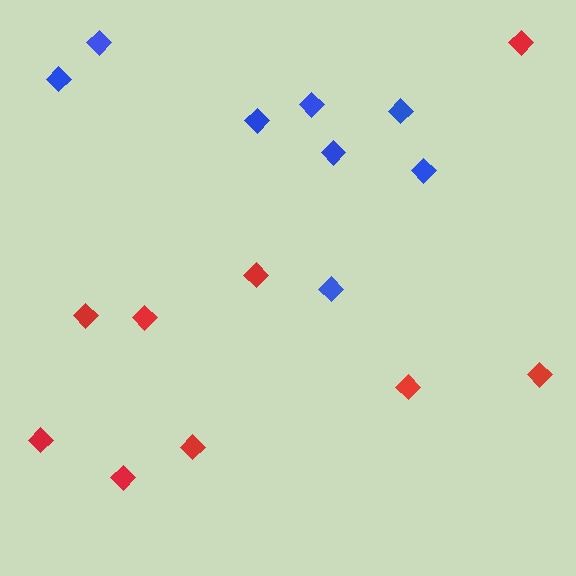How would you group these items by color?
There are 2 groups: one group of blue diamonds (8) and one group of red diamonds (9).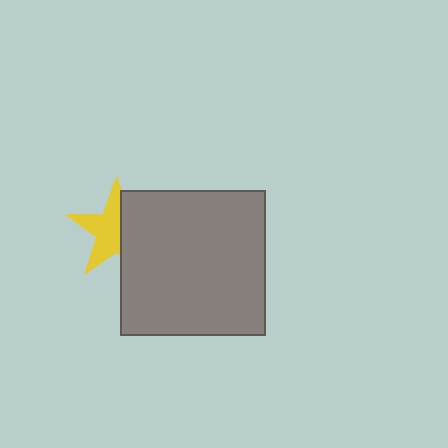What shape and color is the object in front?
The object in front is a gray square.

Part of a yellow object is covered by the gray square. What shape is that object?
It is a star.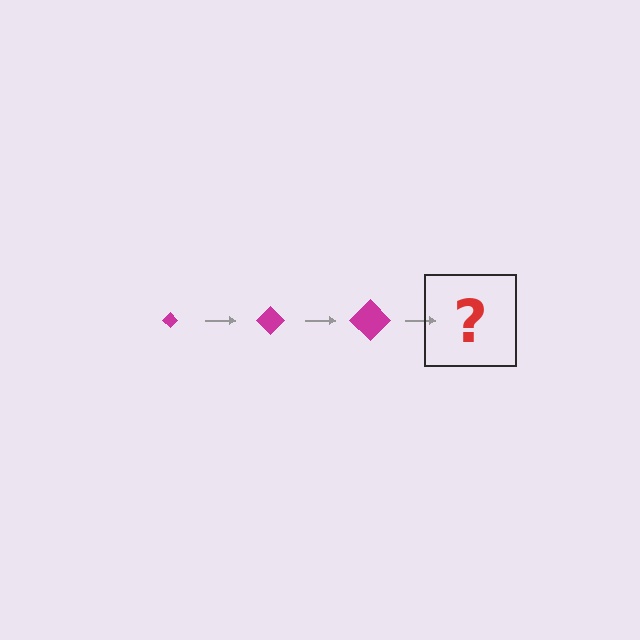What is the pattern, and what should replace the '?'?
The pattern is that the diamond gets progressively larger each step. The '?' should be a magenta diamond, larger than the previous one.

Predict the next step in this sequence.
The next step is a magenta diamond, larger than the previous one.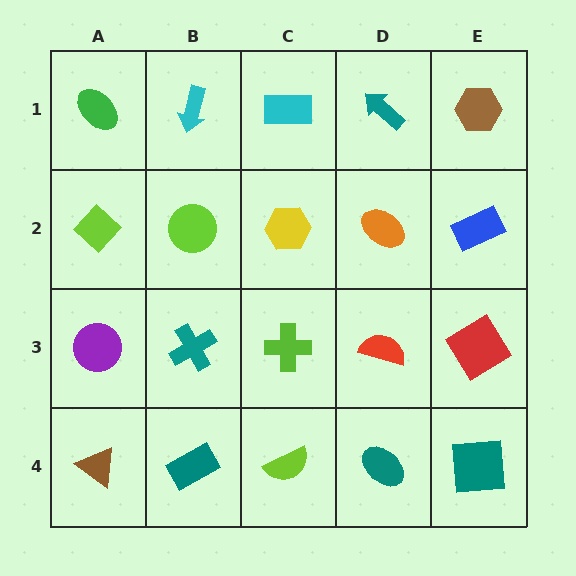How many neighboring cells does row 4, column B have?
3.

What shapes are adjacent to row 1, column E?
A blue rectangle (row 2, column E), a teal arrow (row 1, column D).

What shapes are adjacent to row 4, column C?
A lime cross (row 3, column C), a teal rectangle (row 4, column B), a teal ellipse (row 4, column D).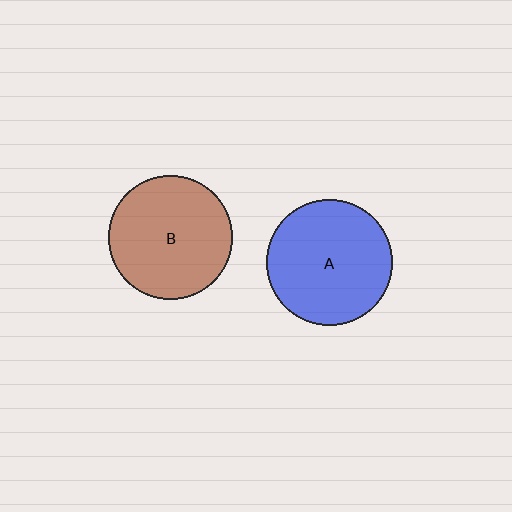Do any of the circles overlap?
No, none of the circles overlap.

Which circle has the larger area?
Circle A (blue).